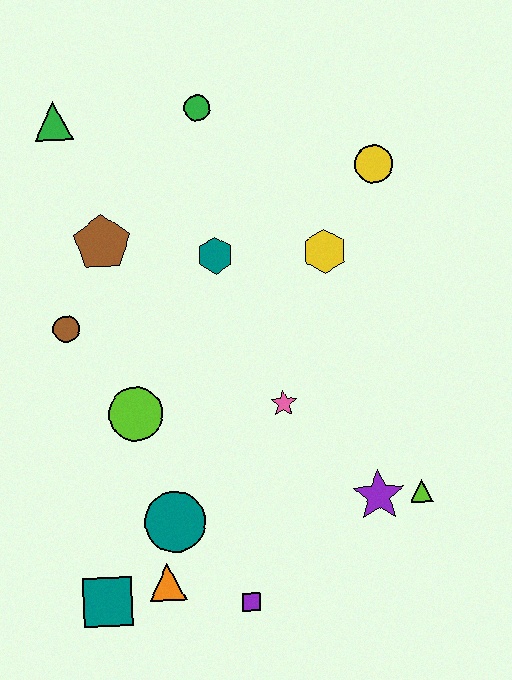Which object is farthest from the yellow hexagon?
The teal square is farthest from the yellow hexagon.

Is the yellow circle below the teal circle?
No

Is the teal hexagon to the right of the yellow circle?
No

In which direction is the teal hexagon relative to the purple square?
The teal hexagon is above the purple square.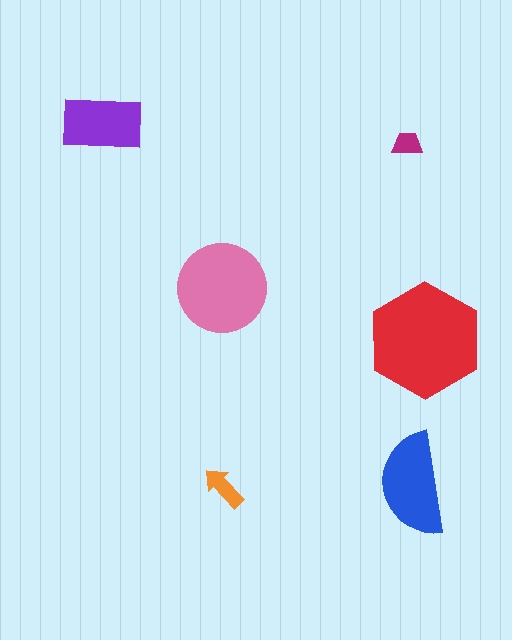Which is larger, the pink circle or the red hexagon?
The red hexagon.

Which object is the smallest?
The magenta trapezoid.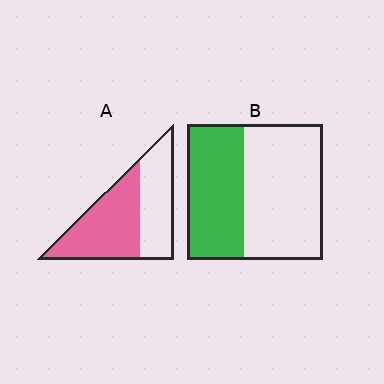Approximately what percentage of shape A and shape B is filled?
A is approximately 55% and B is approximately 40%.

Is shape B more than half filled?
No.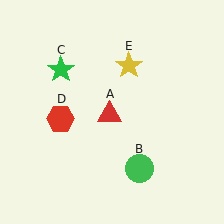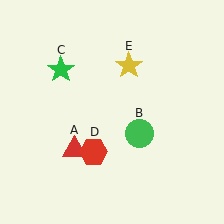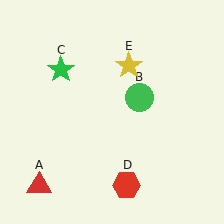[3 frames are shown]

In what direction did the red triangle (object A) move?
The red triangle (object A) moved down and to the left.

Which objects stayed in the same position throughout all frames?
Green star (object C) and yellow star (object E) remained stationary.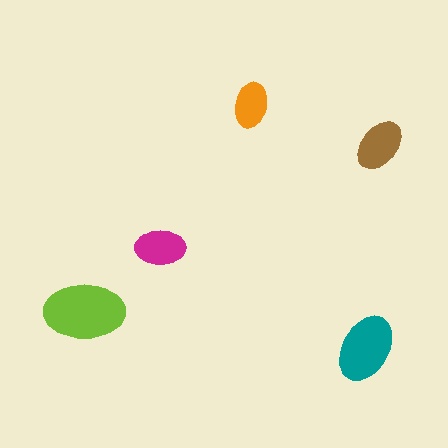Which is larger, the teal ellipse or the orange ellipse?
The teal one.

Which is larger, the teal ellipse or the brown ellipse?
The teal one.